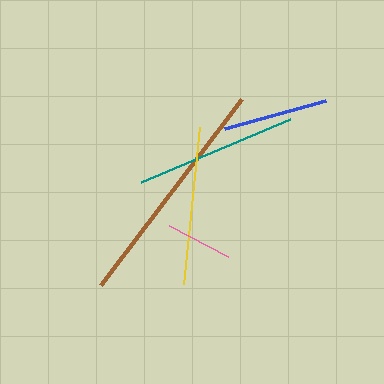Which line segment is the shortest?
The pink line is the shortest at approximately 66 pixels.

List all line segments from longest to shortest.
From longest to shortest: brown, teal, yellow, blue, pink.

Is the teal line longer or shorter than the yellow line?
The teal line is longer than the yellow line.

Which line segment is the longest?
The brown line is the longest at approximately 233 pixels.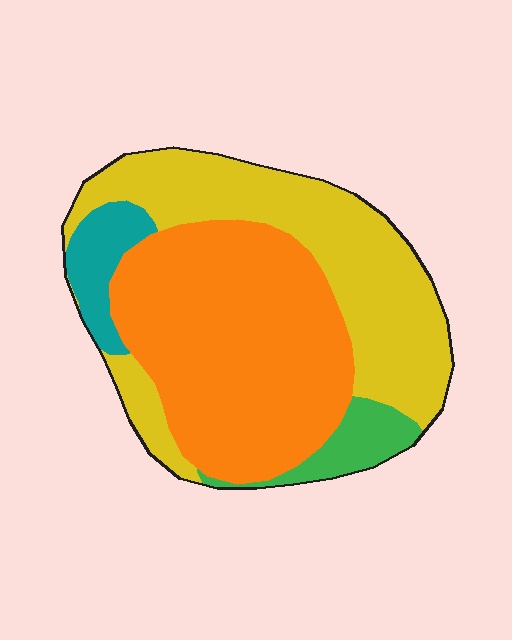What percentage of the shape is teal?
Teal takes up about one tenth (1/10) of the shape.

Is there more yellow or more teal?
Yellow.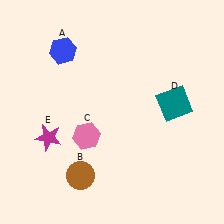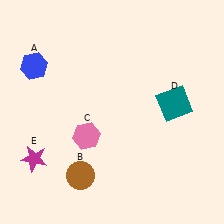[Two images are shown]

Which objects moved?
The objects that moved are: the blue hexagon (A), the magenta star (E).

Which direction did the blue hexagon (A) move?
The blue hexagon (A) moved left.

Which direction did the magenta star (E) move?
The magenta star (E) moved down.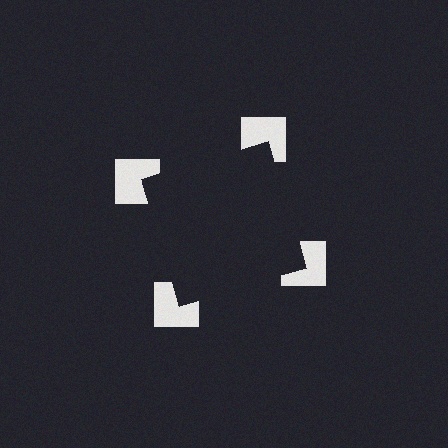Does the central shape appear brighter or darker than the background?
It typically appears slightly darker than the background, even though no actual brightness change is drawn.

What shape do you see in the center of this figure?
An illusory square — its edges are inferred from the aligned wedge cuts in the notched squares, not physically drawn.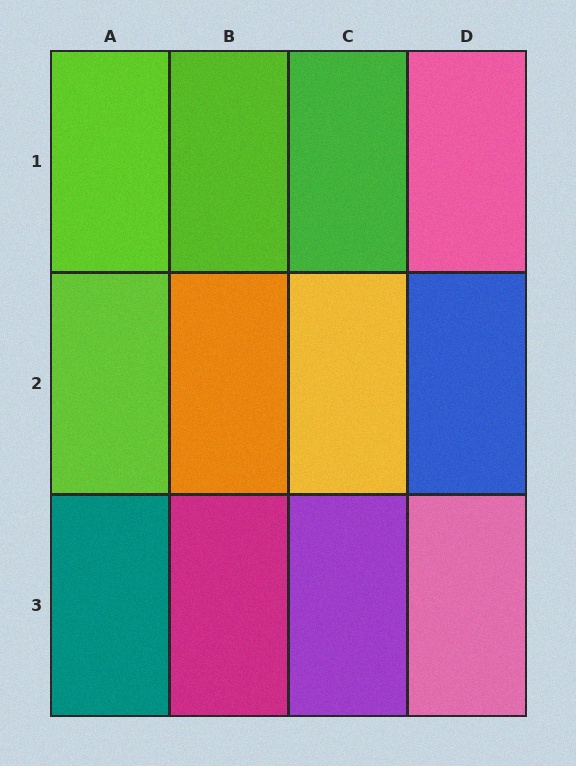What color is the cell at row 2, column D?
Blue.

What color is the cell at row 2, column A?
Lime.